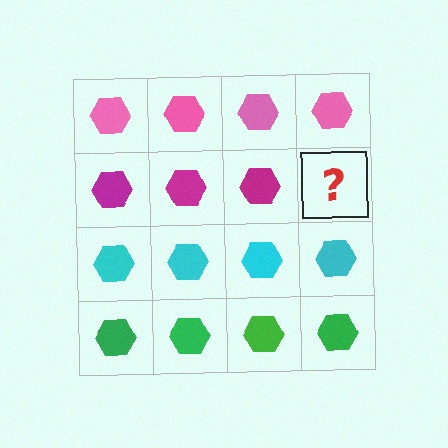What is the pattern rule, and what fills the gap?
The rule is that each row has a consistent color. The gap should be filled with a magenta hexagon.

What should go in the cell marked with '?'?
The missing cell should contain a magenta hexagon.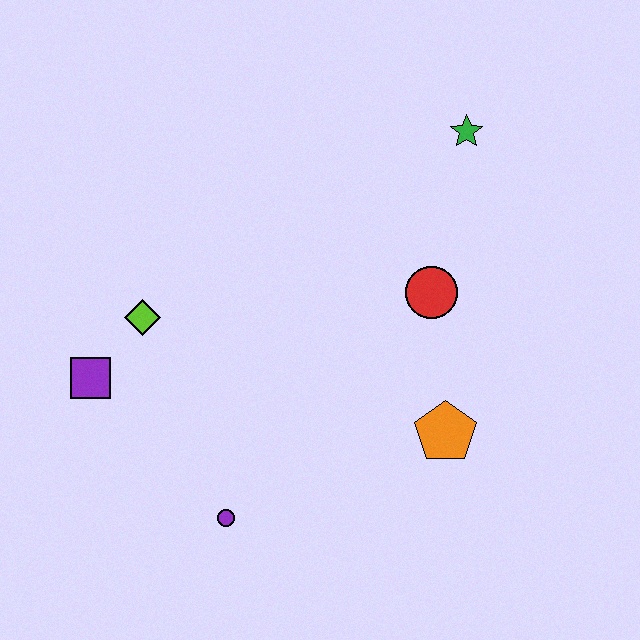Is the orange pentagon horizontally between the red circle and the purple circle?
No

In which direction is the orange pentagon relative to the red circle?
The orange pentagon is below the red circle.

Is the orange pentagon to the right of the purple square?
Yes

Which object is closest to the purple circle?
The purple square is closest to the purple circle.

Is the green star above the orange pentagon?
Yes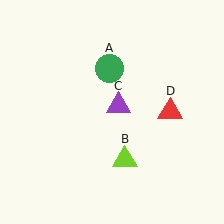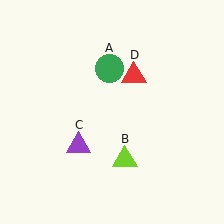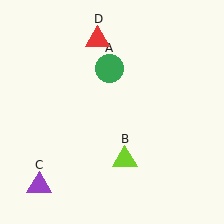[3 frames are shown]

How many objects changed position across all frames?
2 objects changed position: purple triangle (object C), red triangle (object D).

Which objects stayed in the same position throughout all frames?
Green circle (object A) and lime triangle (object B) remained stationary.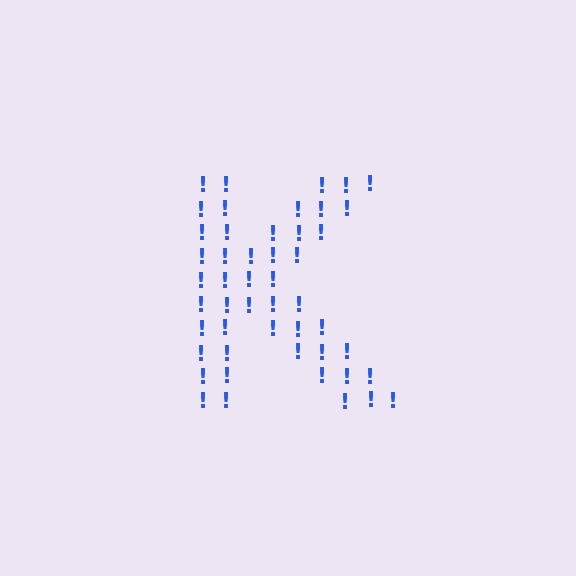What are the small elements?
The small elements are exclamation marks.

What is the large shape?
The large shape is the letter K.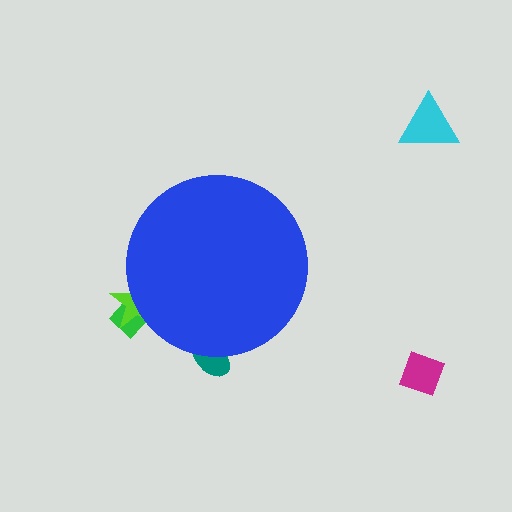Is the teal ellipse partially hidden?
Yes, the teal ellipse is partially hidden behind the blue circle.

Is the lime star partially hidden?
Yes, the lime star is partially hidden behind the blue circle.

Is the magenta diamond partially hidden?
No, the magenta diamond is fully visible.